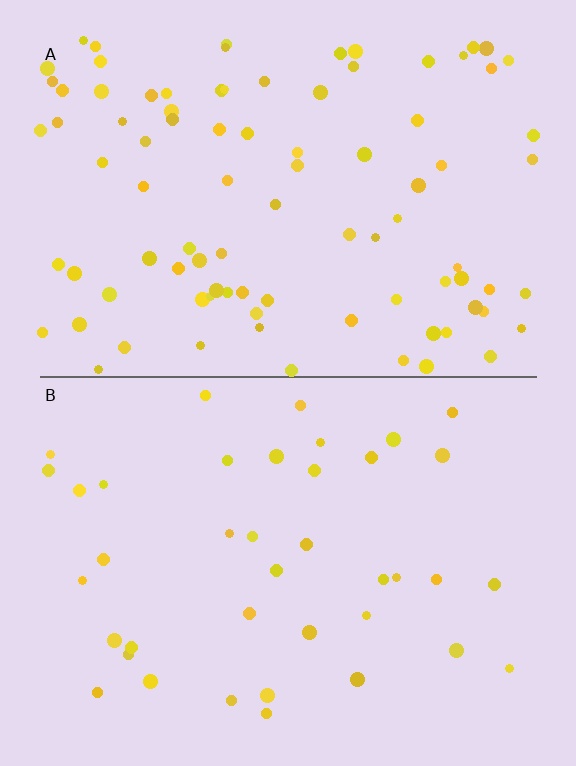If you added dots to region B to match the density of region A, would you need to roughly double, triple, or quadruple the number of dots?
Approximately double.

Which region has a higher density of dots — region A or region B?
A (the top).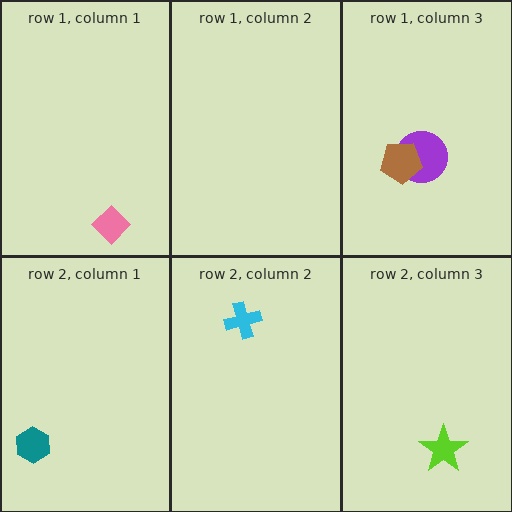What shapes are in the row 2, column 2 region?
The cyan cross.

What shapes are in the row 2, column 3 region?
The lime star.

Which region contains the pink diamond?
The row 1, column 1 region.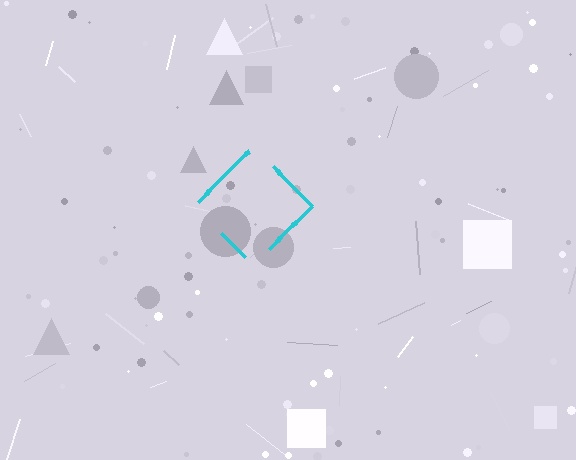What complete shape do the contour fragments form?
The contour fragments form a diamond.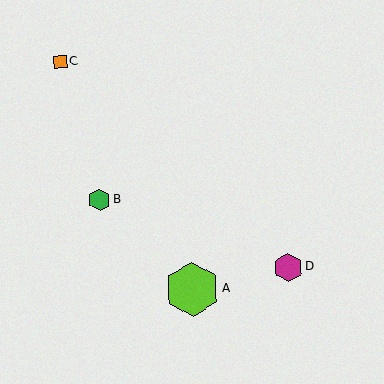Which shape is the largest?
The lime hexagon (labeled A) is the largest.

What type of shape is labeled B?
Shape B is a green hexagon.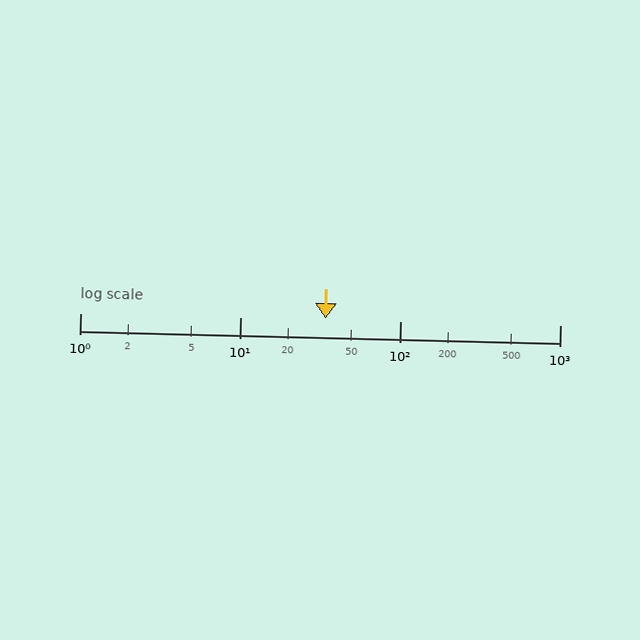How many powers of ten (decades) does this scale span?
The scale spans 3 decades, from 1 to 1000.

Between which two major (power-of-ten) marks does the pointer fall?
The pointer is between 10 and 100.